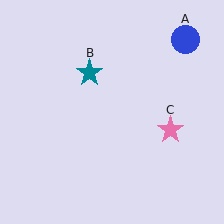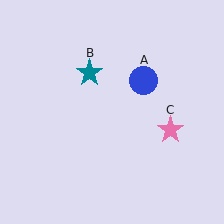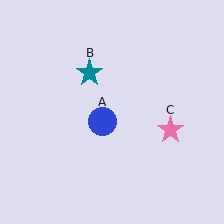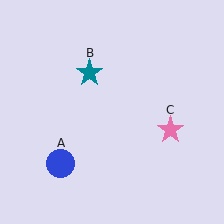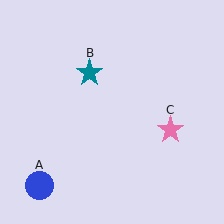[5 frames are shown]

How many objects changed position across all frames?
1 object changed position: blue circle (object A).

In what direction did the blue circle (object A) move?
The blue circle (object A) moved down and to the left.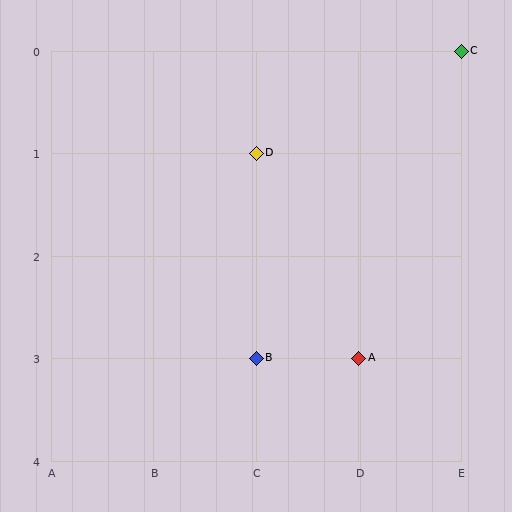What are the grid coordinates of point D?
Point D is at grid coordinates (C, 1).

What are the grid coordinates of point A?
Point A is at grid coordinates (D, 3).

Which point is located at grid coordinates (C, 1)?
Point D is at (C, 1).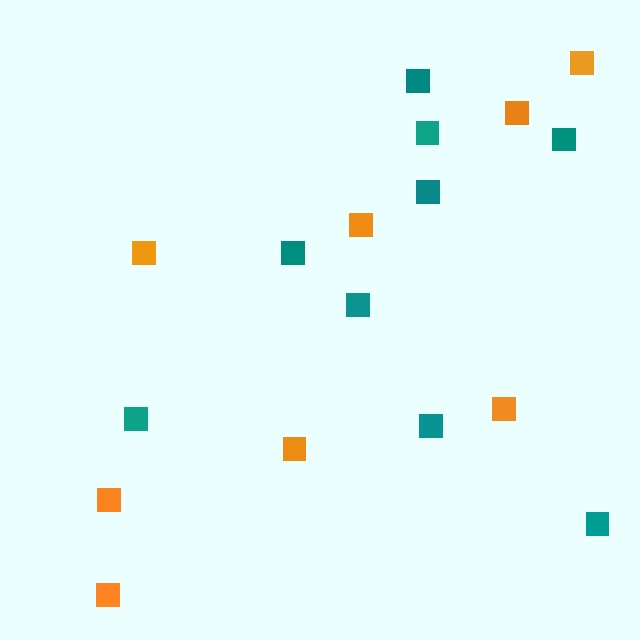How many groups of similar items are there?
There are 2 groups: one group of teal squares (9) and one group of orange squares (8).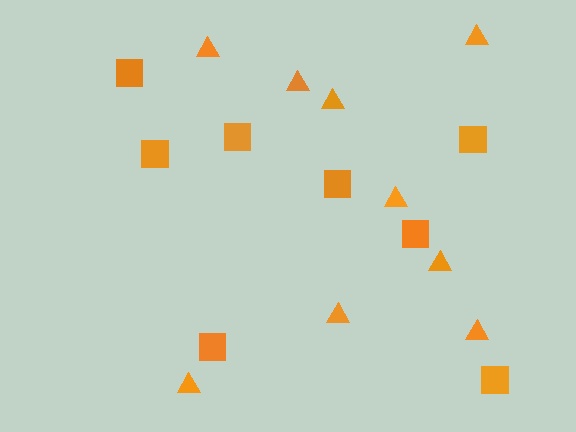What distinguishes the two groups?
There are 2 groups: one group of squares (8) and one group of triangles (9).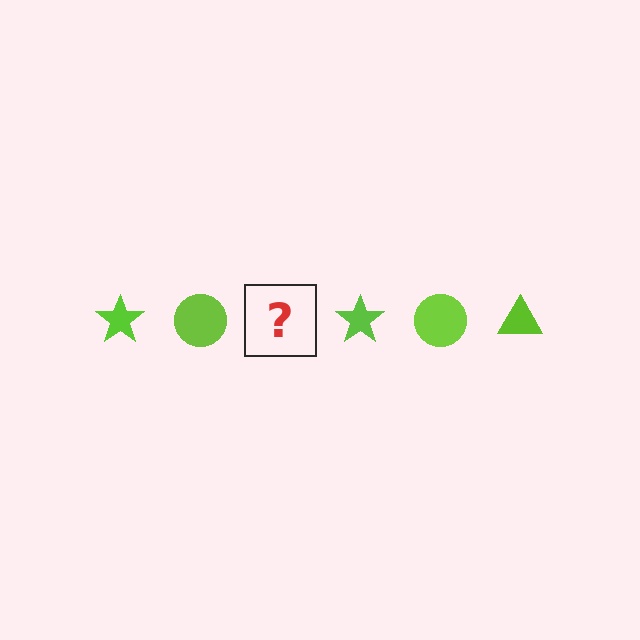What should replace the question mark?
The question mark should be replaced with a lime triangle.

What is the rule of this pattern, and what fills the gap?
The rule is that the pattern cycles through star, circle, triangle shapes in lime. The gap should be filled with a lime triangle.